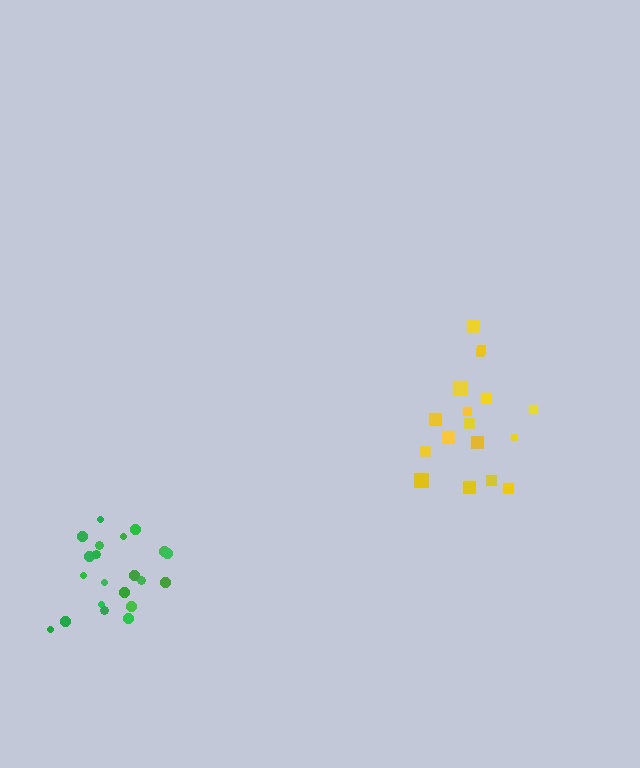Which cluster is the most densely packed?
Green.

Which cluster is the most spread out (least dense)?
Yellow.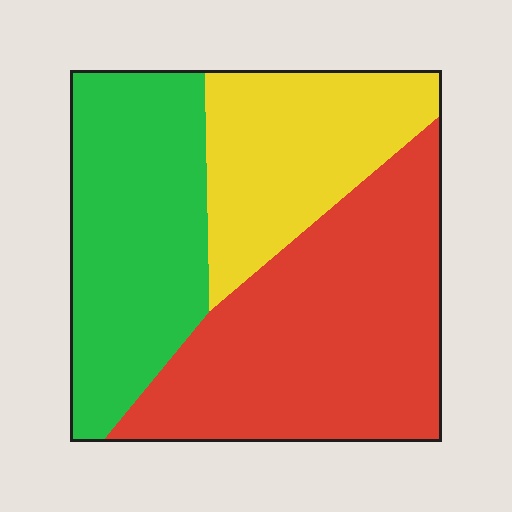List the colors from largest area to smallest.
From largest to smallest: red, green, yellow.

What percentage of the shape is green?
Green covers 32% of the shape.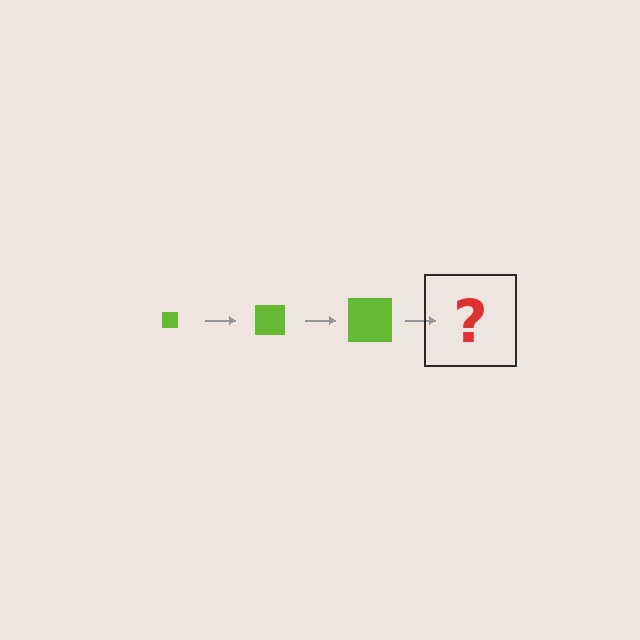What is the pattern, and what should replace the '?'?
The pattern is that the square gets progressively larger each step. The '?' should be a lime square, larger than the previous one.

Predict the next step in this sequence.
The next step is a lime square, larger than the previous one.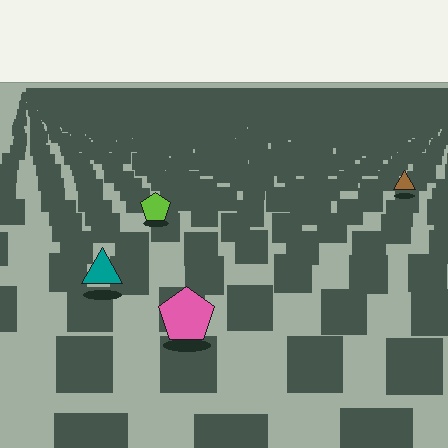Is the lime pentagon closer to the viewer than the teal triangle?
No. The teal triangle is closer — you can tell from the texture gradient: the ground texture is coarser near it.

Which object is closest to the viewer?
The pink pentagon is closest. The texture marks near it are larger and more spread out.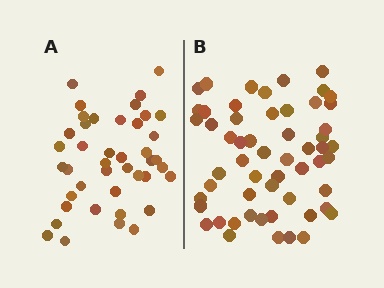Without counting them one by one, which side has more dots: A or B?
Region B (the right region) has more dots.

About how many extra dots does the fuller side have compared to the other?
Region B has approximately 15 more dots than region A.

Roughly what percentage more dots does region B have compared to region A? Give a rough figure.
About 35% more.